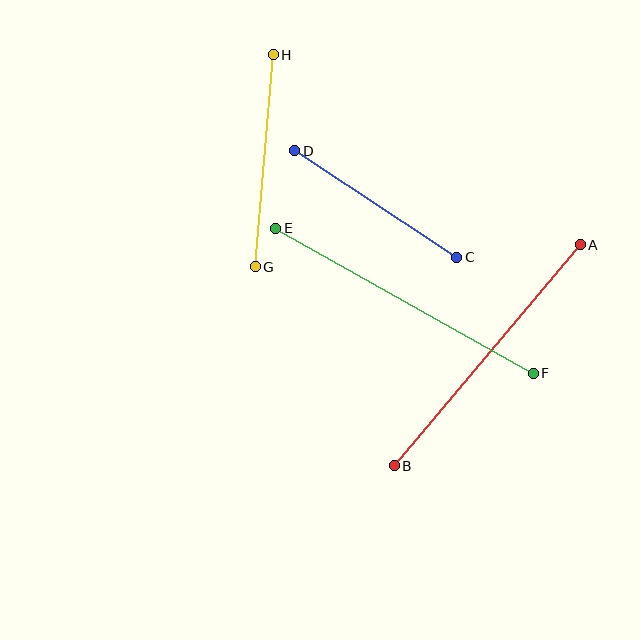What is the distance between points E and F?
The distance is approximately 295 pixels.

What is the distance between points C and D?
The distance is approximately 194 pixels.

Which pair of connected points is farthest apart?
Points E and F are farthest apart.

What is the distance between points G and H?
The distance is approximately 213 pixels.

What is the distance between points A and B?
The distance is approximately 289 pixels.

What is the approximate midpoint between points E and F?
The midpoint is at approximately (404, 301) pixels.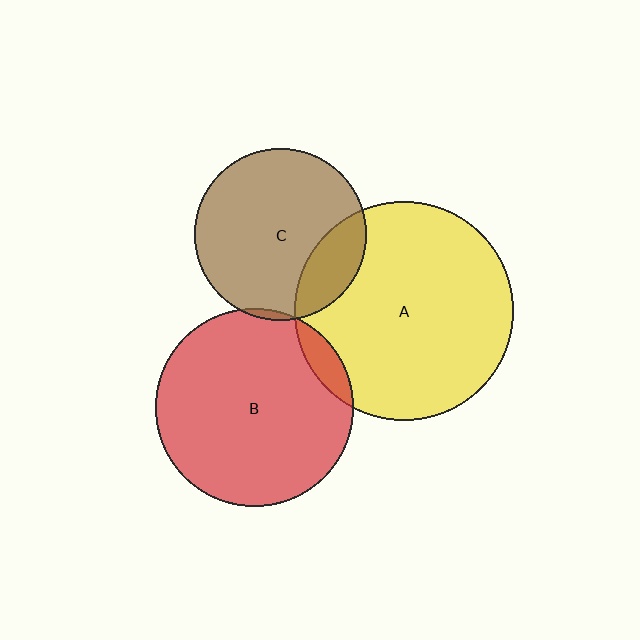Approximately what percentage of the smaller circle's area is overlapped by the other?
Approximately 5%.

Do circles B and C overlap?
Yes.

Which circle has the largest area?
Circle A (yellow).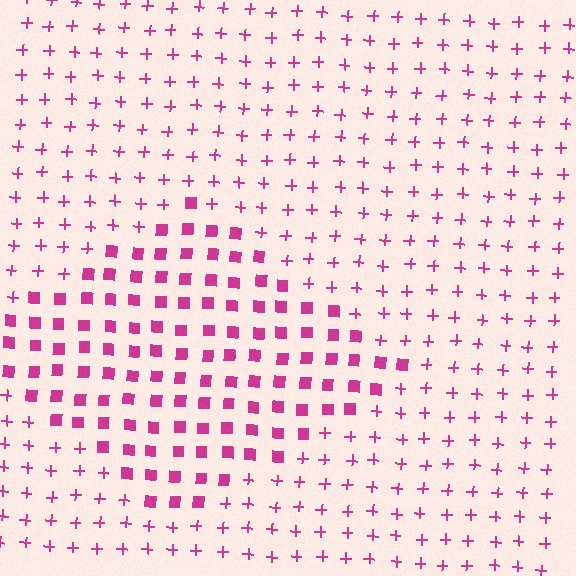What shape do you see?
I see a diamond.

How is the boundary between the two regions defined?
The boundary is defined by a change in element shape: squares inside vs. plus signs outside. All elements share the same color and spacing.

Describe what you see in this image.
The image is filled with small magenta elements arranged in a uniform grid. A diamond-shaped region contains squares, while the surrounding area contains plus signs. The boundary is defined purely by the change in element shape.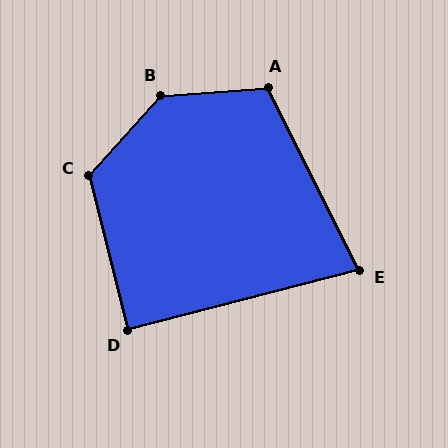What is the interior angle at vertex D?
Approximately 90 degrees (approximately right).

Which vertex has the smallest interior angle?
E, at approximately 78 degrees.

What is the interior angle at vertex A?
Approximately 112 degrees (obtuse).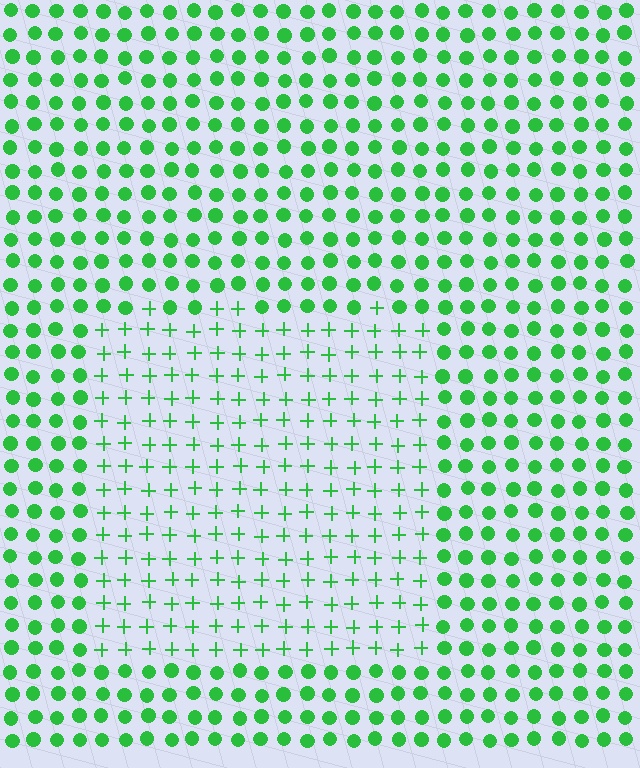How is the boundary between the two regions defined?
The boundary is defined by a change in element shape: plus signs inside vs. circles outside. All elements share the same color and spacing.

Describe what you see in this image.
The image is filled with small green elements arranged in a uniform grid. A rectangle-shaped region contains plus signs, while the surrounding area contains circles. The boundary is defined purely by the change in element shape.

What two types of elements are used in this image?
The image uses plus signs inside the rectangle region and circles outside it.